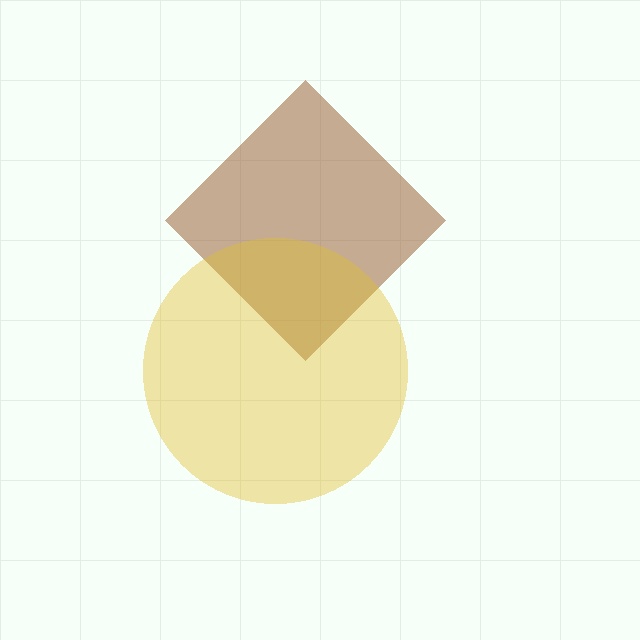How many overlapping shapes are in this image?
There are 2 overlapping shapes in the image.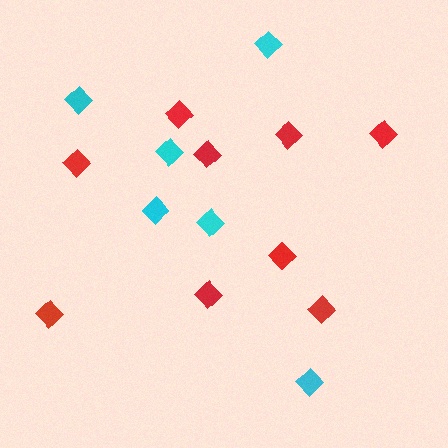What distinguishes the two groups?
There are 2 groups: one group of red diamonds (9) and one group of cyan diamonds (6).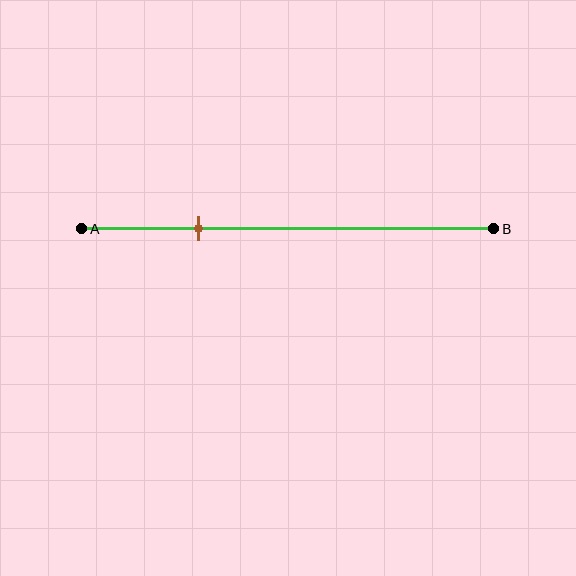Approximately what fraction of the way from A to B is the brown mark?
The brown mark is approximately 30% of the way from A to B.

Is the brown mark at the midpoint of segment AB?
No, the mark is at about 30% from A, not at the 50% midpoint.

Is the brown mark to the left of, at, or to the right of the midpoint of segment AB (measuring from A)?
The brown mark is to the left of the midpoint of segment AB.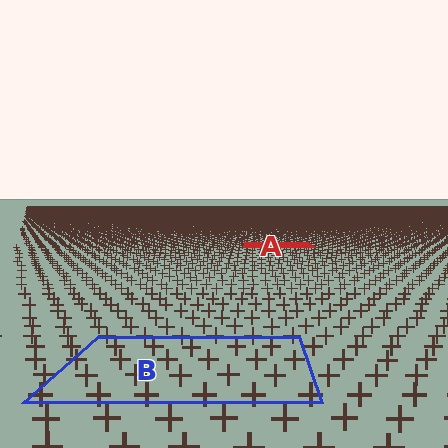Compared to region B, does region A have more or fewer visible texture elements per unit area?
Region A has more texture elements per unit area — they are packed more densely because it is farther away.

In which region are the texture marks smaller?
The texture marks are smaller in region A, because it is farther away.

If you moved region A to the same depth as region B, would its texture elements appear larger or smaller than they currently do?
They would appear larger. At a closer depth, the same texture elements are projected at a bigger on-screen size.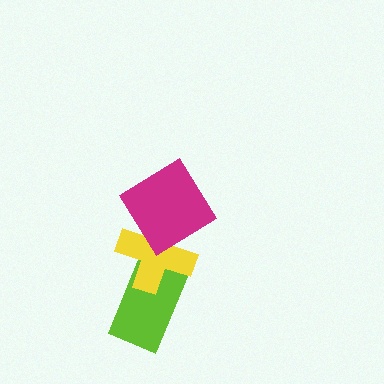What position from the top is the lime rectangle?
The lime rectangle is 3rd from the top.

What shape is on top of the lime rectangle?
The yellow cross is on top of the lime rectangle.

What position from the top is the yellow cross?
The yellow cross is 2nd from the top.